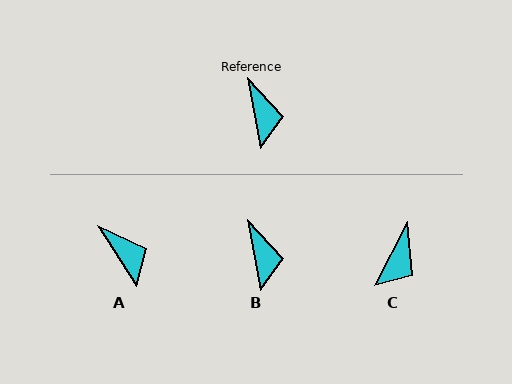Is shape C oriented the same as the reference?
No, it is off by about 38 degrees.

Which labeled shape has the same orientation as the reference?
B.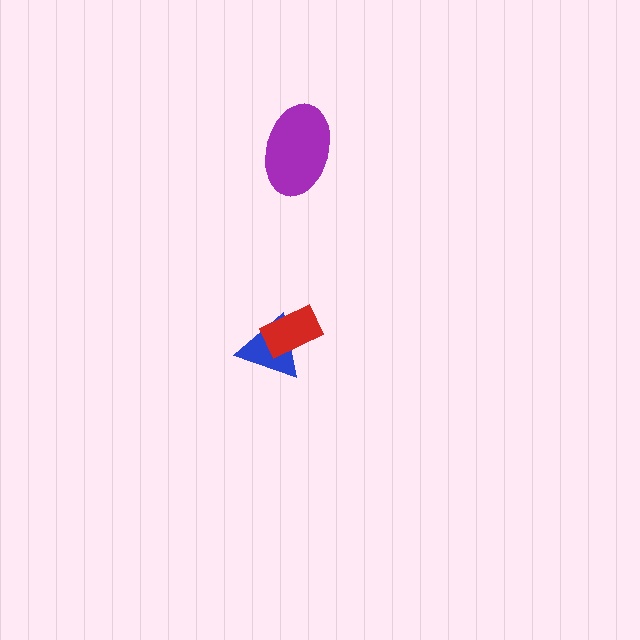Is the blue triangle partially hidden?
Yes, it is partially covered by another shape.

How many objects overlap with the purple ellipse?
0 objects overlap with the purple ellipse.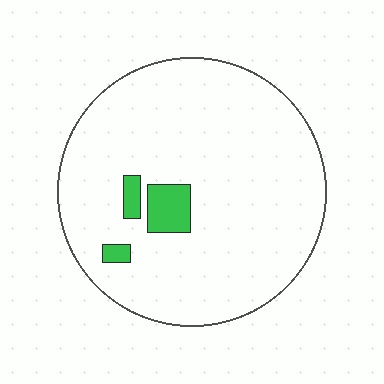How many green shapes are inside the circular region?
3.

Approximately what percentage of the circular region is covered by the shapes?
Approximately 5%.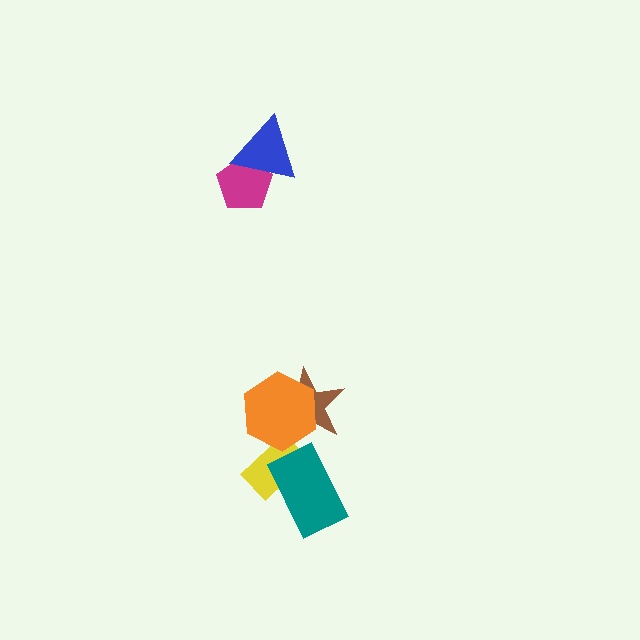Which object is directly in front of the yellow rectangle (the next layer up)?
The orange hexagon is directly in front of the yellow rectangle.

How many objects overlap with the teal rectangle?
1 object overlaps with the teal rectangle.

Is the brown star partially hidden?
Yes, it is partially covered by another shape.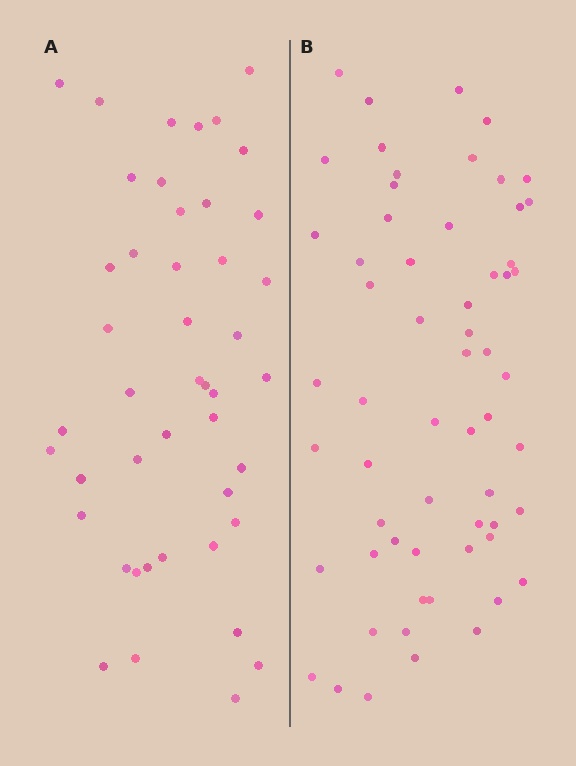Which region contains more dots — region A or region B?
Region B (the right region) has more dots.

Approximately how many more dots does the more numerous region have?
Region B has approximately 15 more dots than region A.